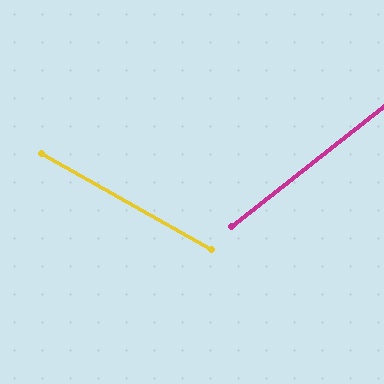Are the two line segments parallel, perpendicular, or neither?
Neither parallel nor perpendicular — they differ by about 68°.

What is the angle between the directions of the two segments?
Approximately 68 degrees.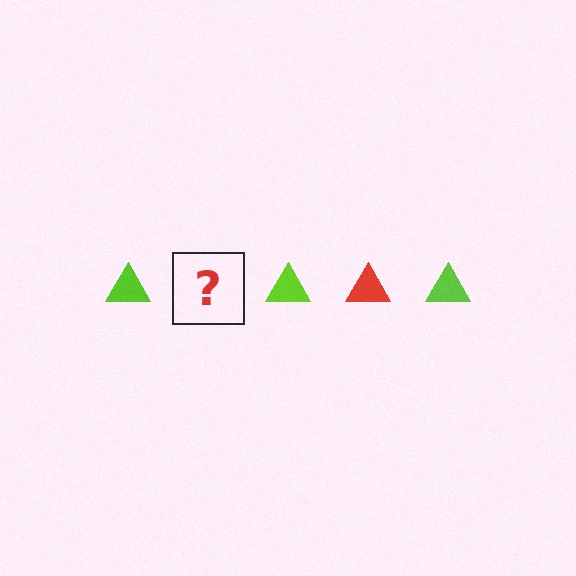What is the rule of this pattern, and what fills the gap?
The rule is that the pattern cycles through lime, red triangles. The gap should be filled with a red triangle.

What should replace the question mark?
The question mark should be replaced with a red triangle.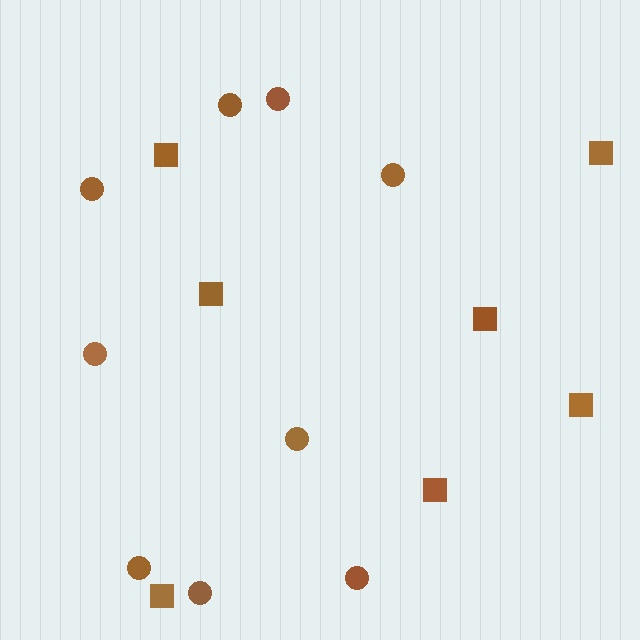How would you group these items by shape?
There are 2 groups: one group of circles (9) and one group of squares (7).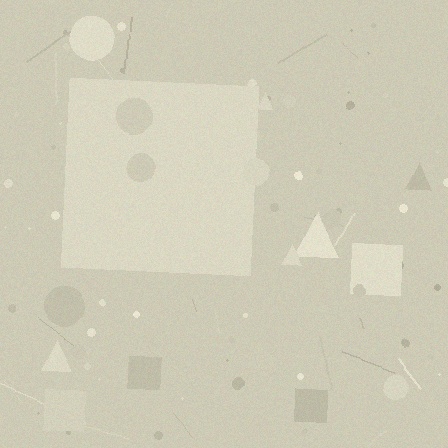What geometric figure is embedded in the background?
A square is embedded in the background.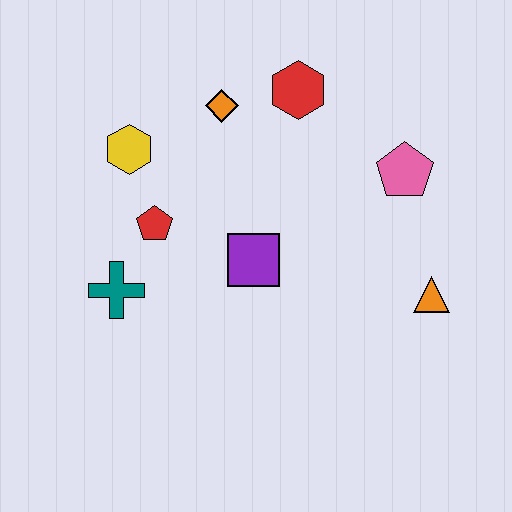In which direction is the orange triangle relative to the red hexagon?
The orange triangle is below the red hexagon.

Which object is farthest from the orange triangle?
The yellow hexagon is farthest from the orange triangle.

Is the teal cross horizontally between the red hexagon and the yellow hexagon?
No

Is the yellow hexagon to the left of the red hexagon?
Yes